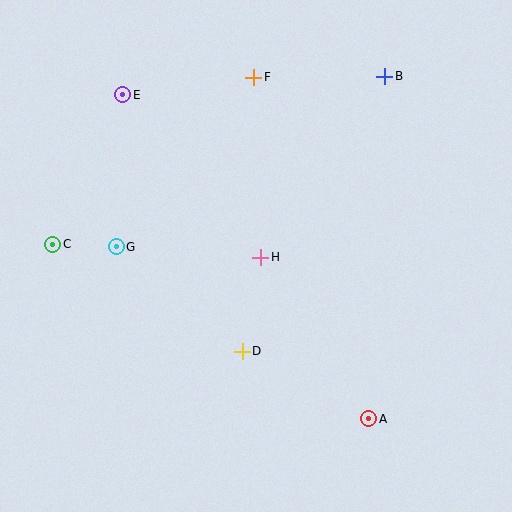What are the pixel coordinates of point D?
Point D is at (242, 351).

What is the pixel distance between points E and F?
The distance between E and F is 132 pixels.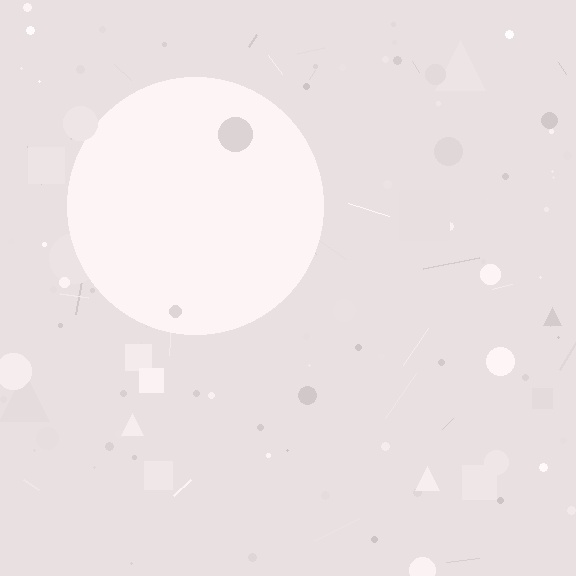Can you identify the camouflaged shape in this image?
The camouflaged shape is a circle.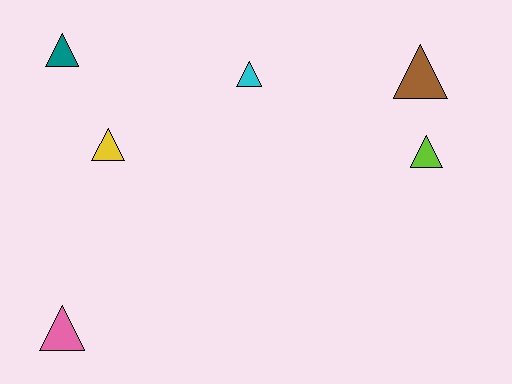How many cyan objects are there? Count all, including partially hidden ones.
There is 1 cyan object.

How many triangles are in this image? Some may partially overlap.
There are 6 triangles.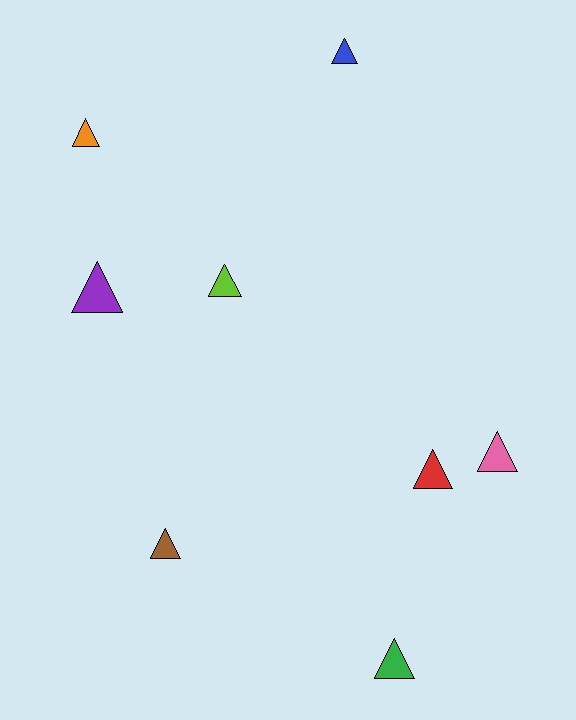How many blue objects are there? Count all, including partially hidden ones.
There is 1 blue object.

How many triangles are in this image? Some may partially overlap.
There are 8 triangles.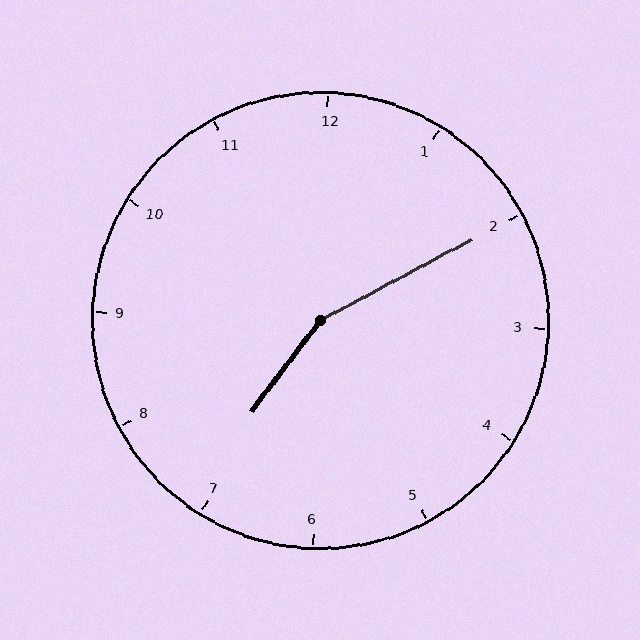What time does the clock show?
7:10.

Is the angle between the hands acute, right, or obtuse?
It is obtuse.